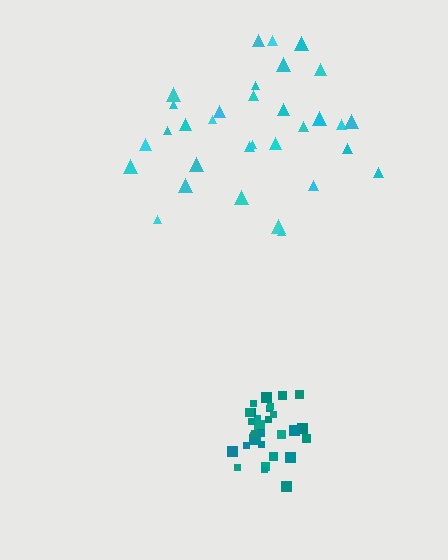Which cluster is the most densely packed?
Teal.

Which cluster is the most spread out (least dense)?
Cyan.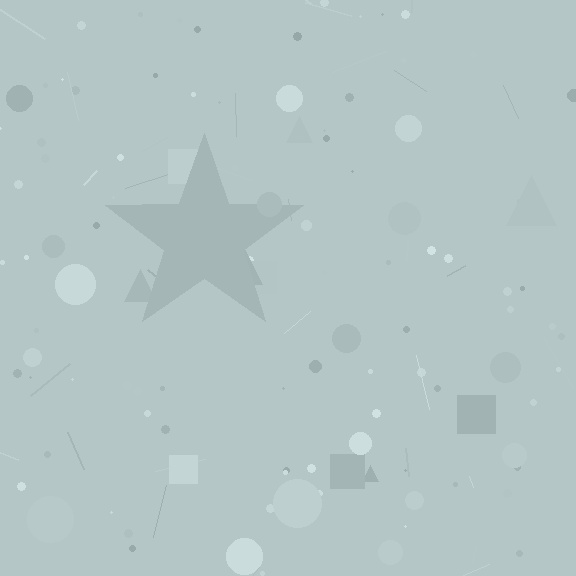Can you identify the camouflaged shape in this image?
The camouflaged shape is a star.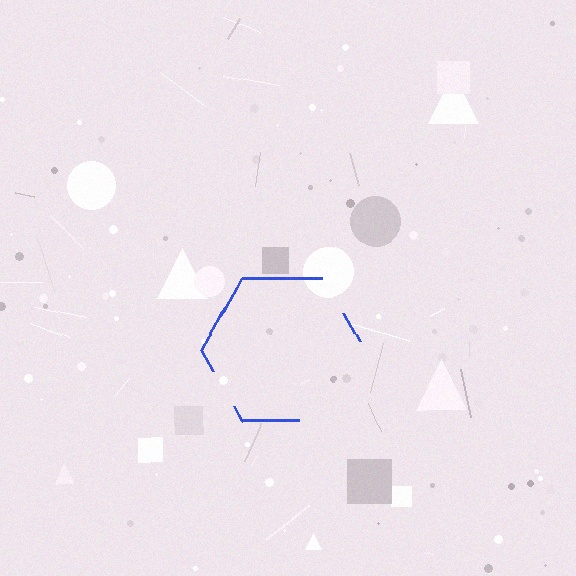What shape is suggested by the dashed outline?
The dashed outline suggests a hexagon.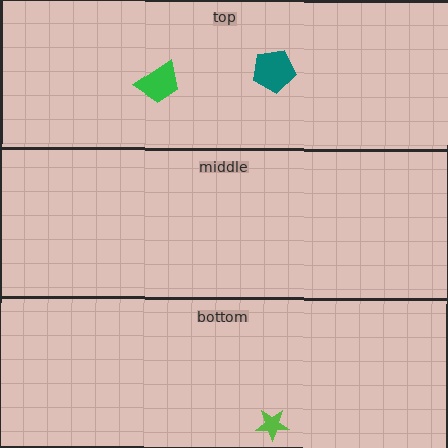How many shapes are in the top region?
2.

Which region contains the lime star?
The bottom region.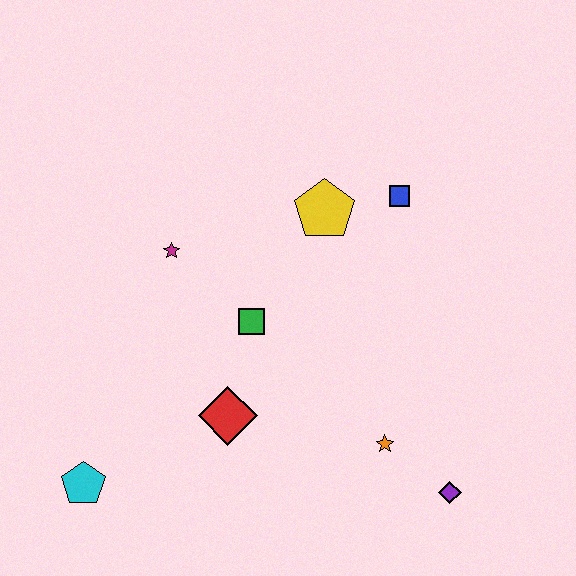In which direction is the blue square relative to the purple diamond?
The blue square is above the purple diamond.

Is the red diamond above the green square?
No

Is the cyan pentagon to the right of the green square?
No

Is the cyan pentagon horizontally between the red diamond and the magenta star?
No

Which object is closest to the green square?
The red diamond is closest to the green square.